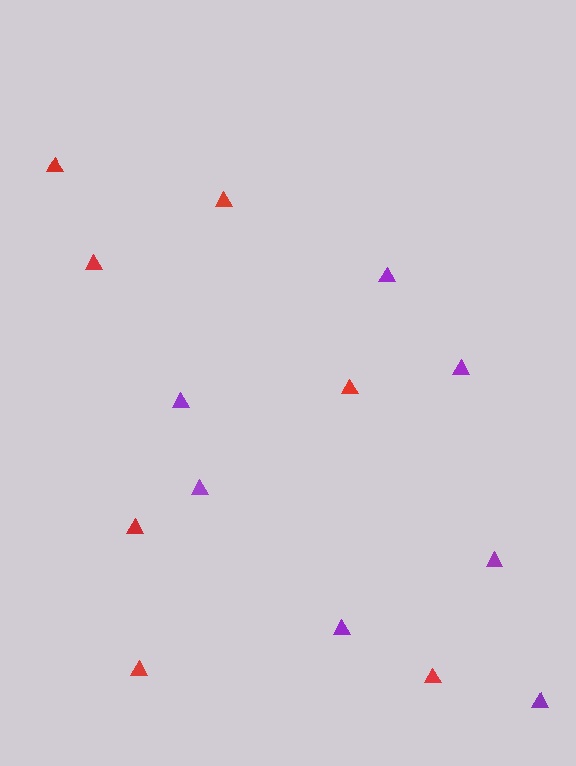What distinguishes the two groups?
There are 2 groups: one group of red triangles (7) and one group of purple triangles (7).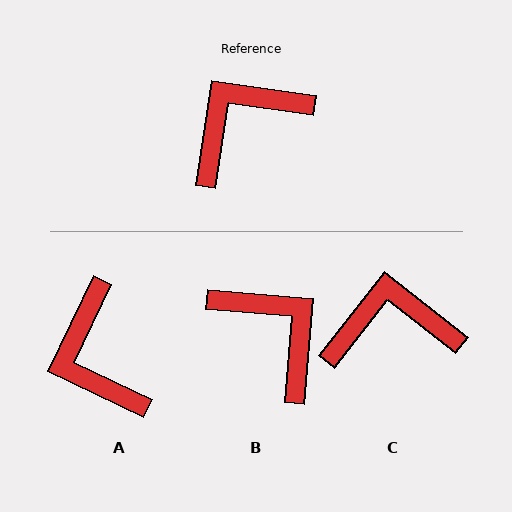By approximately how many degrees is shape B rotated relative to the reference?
Approximately 86 degrees clockwise.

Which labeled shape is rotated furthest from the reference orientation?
B, about 86 degrees away.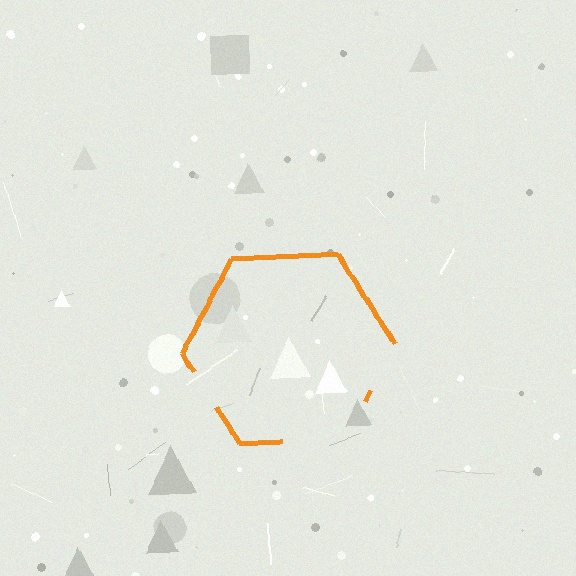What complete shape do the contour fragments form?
The contour fragments form a hexagon.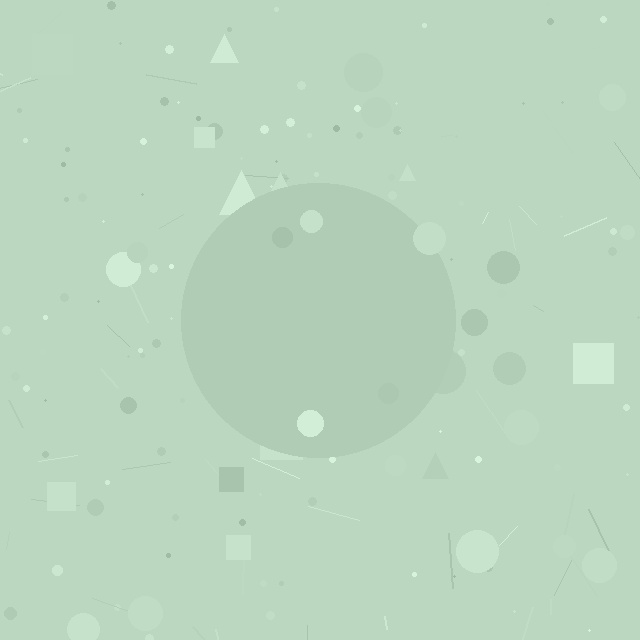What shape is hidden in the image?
A circle is hidden in the image.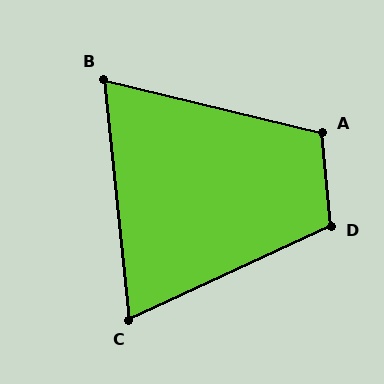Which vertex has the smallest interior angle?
B, at approximately 70 degrees.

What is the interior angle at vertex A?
Approximately 109 degrees (obtuse).